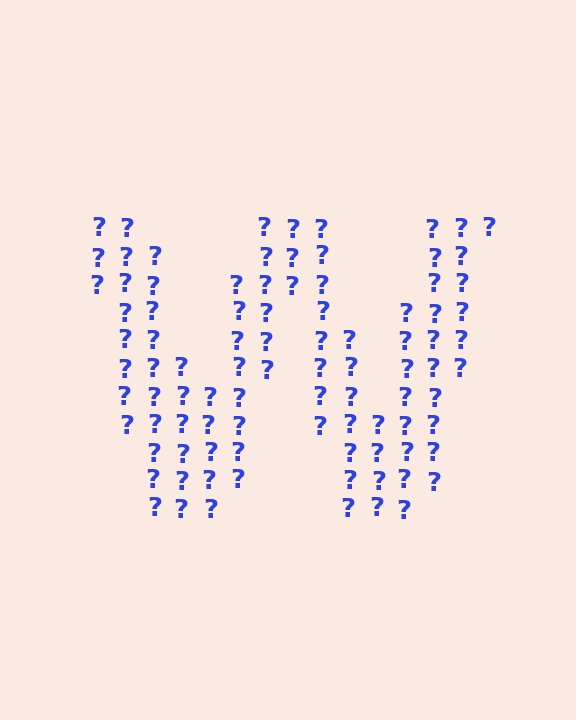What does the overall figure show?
The overall figure shows the letter W.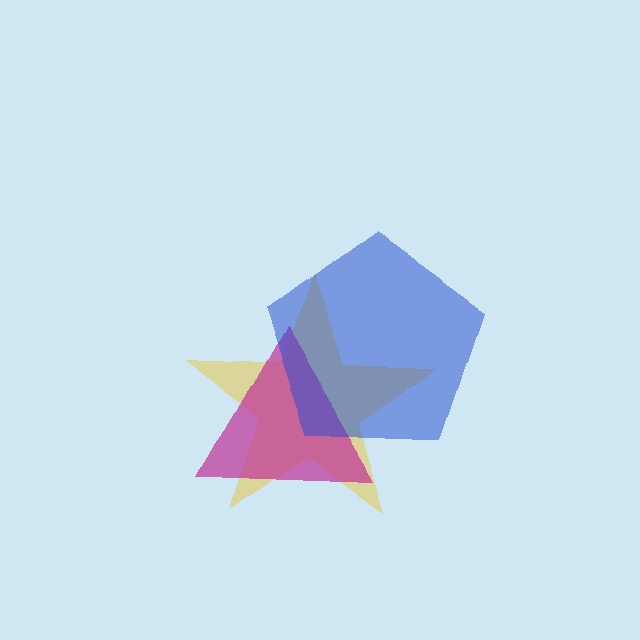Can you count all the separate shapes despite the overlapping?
Yes, there are 3 separate shapes.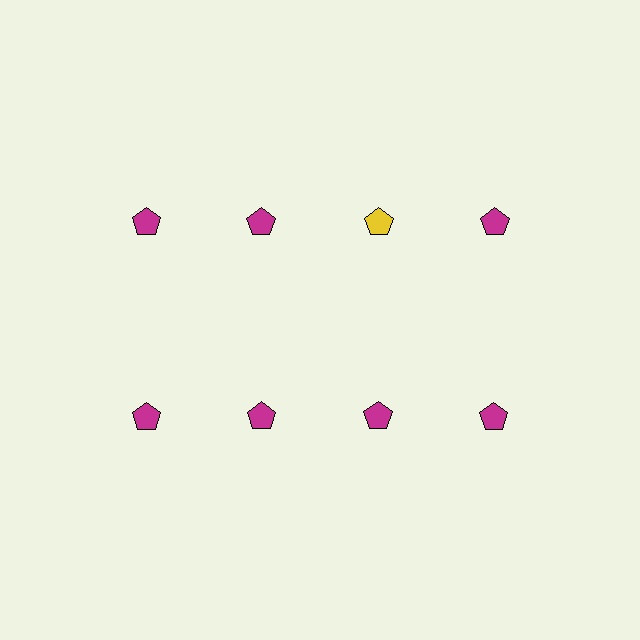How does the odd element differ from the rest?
It has a different color: yellow instead of magenta.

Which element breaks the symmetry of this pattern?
The yellow pentagon in the top row, center column breaks the symmetry. All other shapes are magenta pentagons.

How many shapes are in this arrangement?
There are 8 shapes arranged in a grid pattern.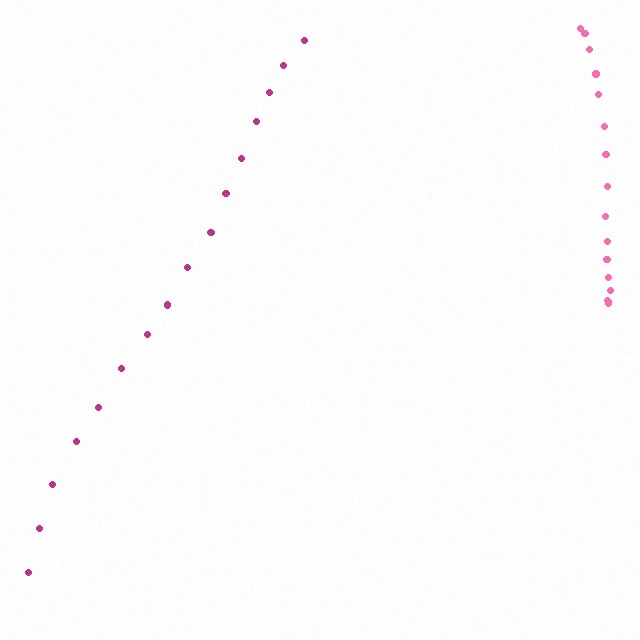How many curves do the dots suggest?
There are 2 distinct paths.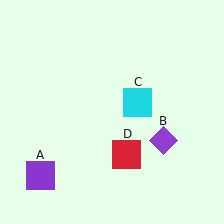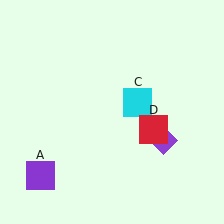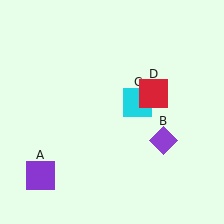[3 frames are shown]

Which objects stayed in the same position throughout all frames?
Purple square (object A) and purple diamond (object B) and cyan square (object C) remained stationary.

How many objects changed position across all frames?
1 object changed position: red square (object D).